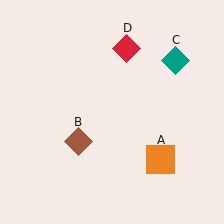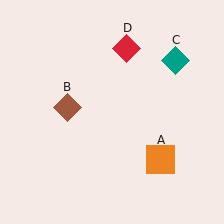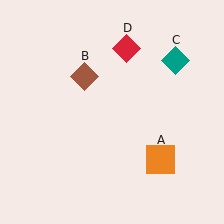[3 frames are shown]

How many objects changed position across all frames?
1 object changed position: brown diamond (object B).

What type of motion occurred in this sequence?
The brown diamond (object B) rotated clockwise around the center of the scene.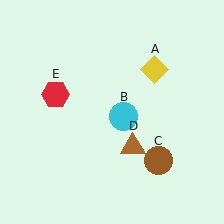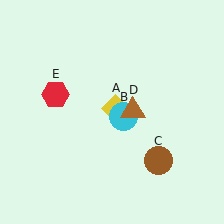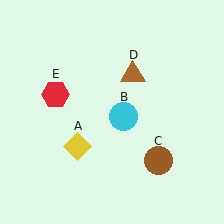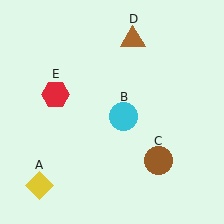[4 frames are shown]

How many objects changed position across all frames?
2 objects changed position: yellow diamond (object A), brown triangle (object D).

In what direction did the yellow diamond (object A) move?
The yellow diamond (object A) moved down and to the left.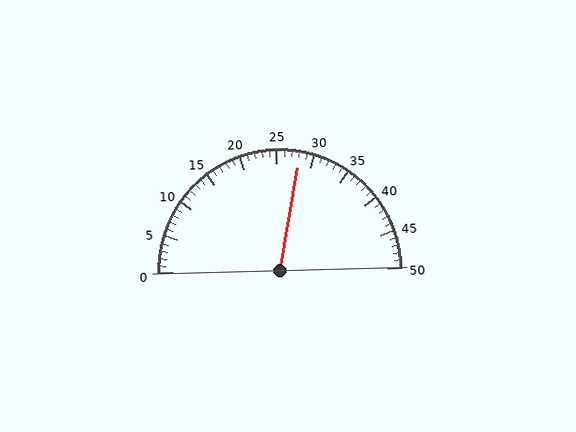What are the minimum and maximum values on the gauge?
The gauge ranges from 0 to 50.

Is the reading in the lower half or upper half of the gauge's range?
The reading is in the upper half of the range (0 to 50).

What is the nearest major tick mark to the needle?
The nearest major tick mark is 30.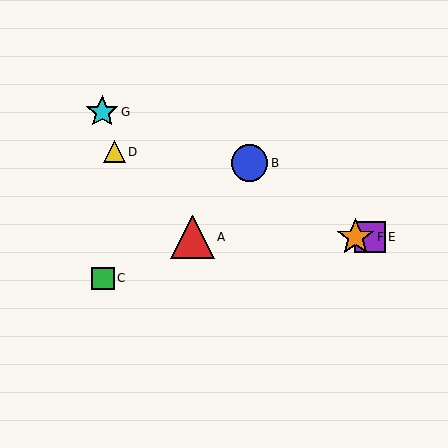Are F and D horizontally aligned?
No, F is at y≈237 and D is at y≈152.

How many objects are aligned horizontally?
3 objects (A, E, F) are aligned horizontally.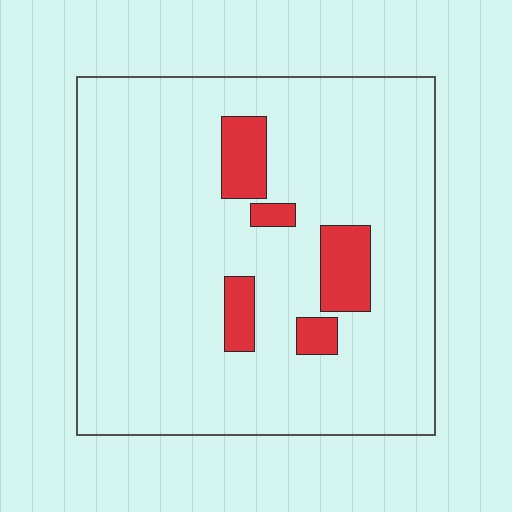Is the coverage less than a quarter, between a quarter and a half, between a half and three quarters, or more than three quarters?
Less than a quarter.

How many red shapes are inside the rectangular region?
5.